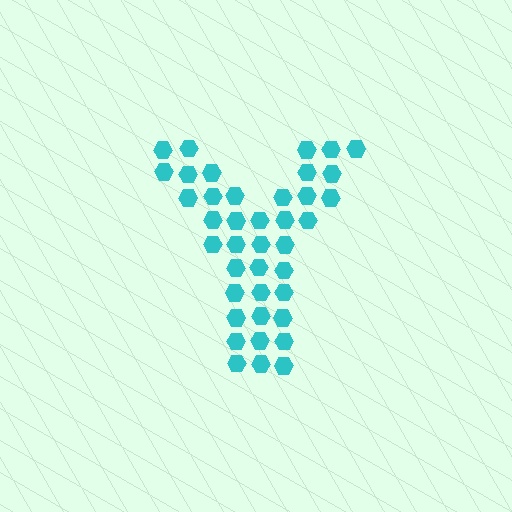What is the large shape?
The large shape is the letter Y.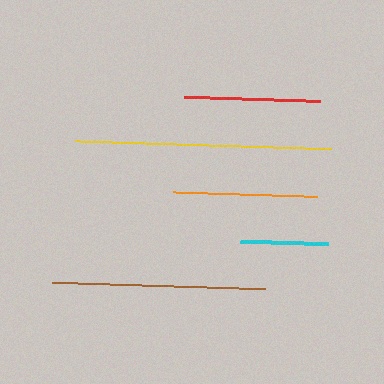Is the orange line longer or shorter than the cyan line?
The orange line is longer than the cyan line.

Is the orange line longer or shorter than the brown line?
The brown line is longer than the orange line.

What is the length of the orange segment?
The orange segment is approximately 144 pixels long.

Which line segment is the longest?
The yellow line is the longest at approximately 257 pixels.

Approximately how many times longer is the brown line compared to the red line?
The brown line is approximately 1.6 times the length of the red line.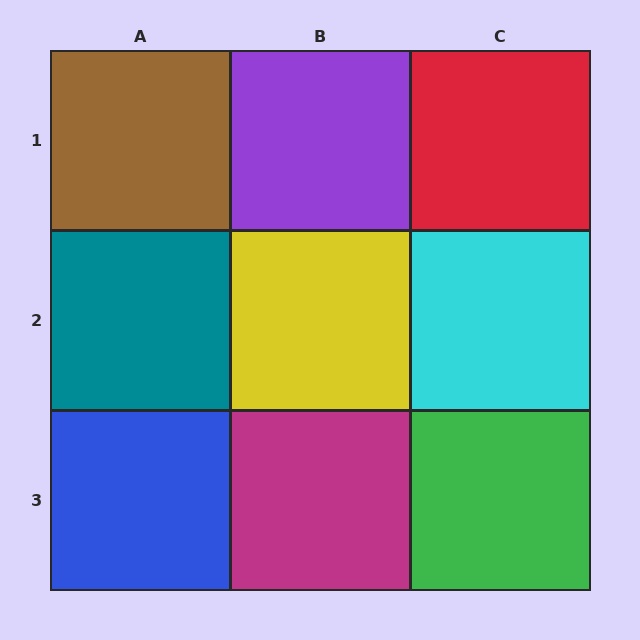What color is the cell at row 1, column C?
Red.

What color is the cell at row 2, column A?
Teal.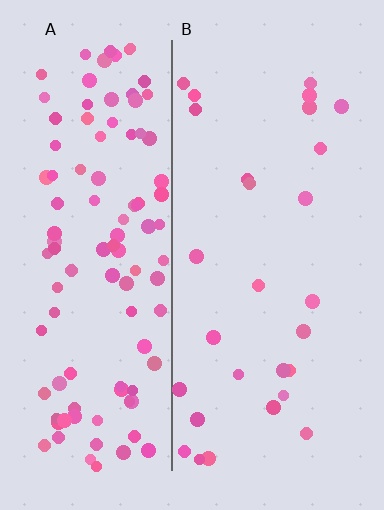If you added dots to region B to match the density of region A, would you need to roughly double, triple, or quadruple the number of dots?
Approximately quadruple.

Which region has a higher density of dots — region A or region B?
A (the left).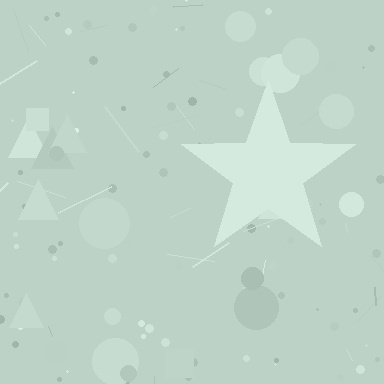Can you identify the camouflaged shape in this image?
The camouflaged shape is a star.